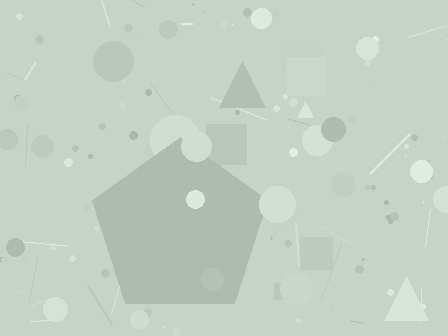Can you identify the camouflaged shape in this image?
The camouflaged shape is a pentagon.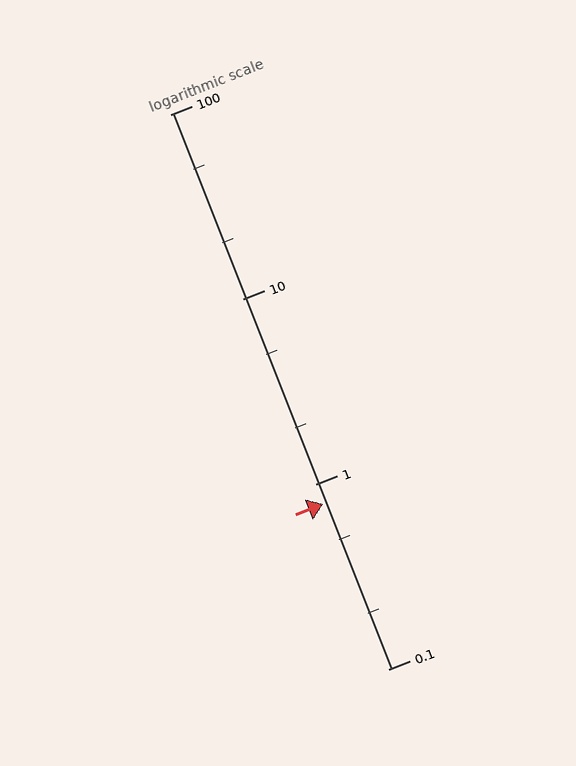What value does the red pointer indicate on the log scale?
The pointer indicates approximately 0.78.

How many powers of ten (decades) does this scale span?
The scale spans 3 decades, from 0.1 to 100.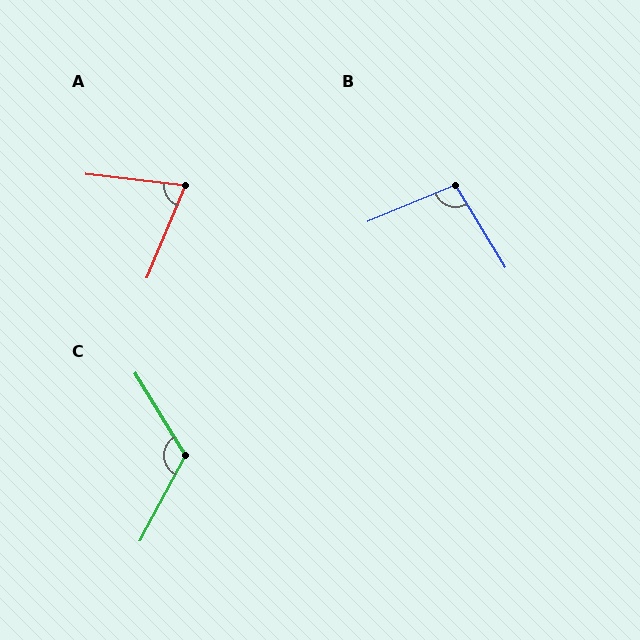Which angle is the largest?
C, at approximately 121 degrees.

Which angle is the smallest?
A, at approximately 74 degrees.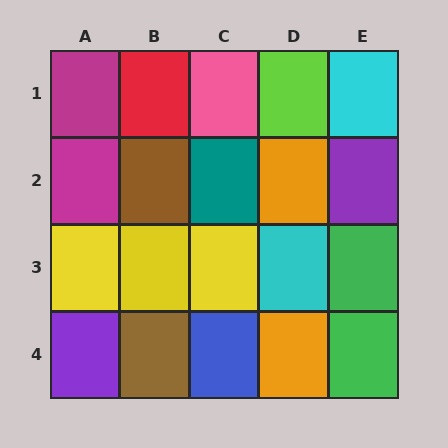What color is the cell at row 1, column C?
Pink.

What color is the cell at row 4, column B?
Brown.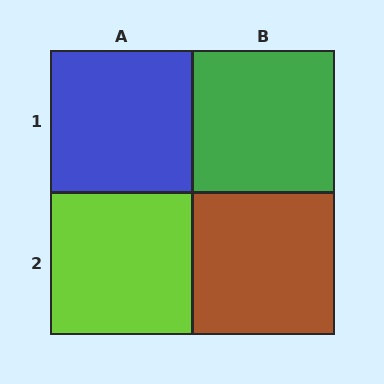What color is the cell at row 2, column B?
Brown.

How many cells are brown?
1 cell is brown.